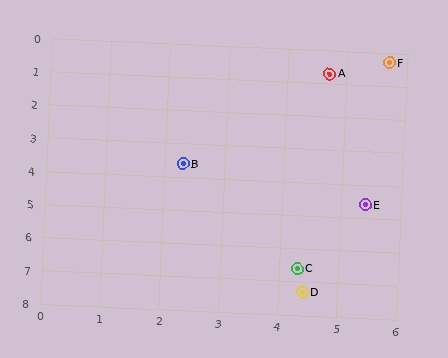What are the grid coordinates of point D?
Point D is at approximately (4.4, 7.3).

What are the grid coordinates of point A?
Point A is at approximately (4.7, 0.7).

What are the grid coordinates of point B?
Point B is at approximately (2.3, 3.6).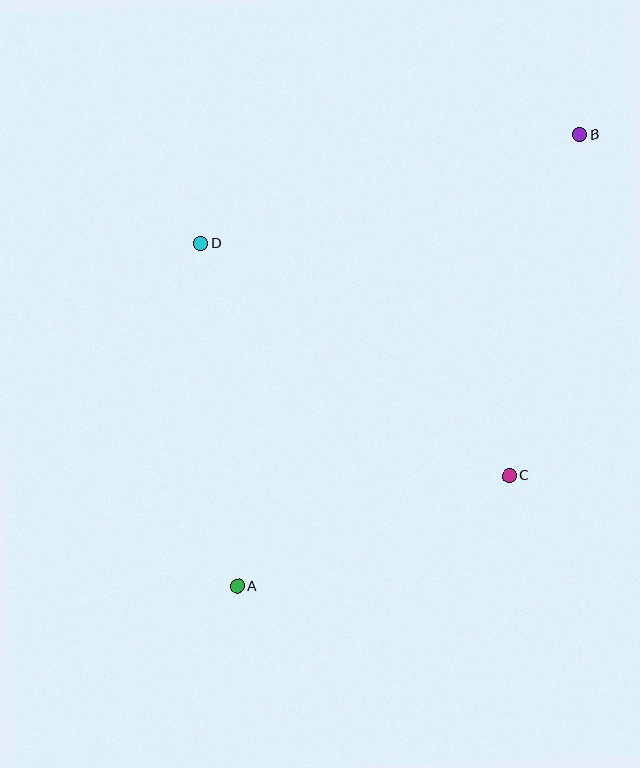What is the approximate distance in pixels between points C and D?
The distance between C and D is approximately 386 pixels.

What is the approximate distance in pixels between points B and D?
The distance between B and D is approximately 394 pixels.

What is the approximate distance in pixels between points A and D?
The distance between A and D is approximately 345 pixels.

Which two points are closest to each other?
Points A and C are closest to each other.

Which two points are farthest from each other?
Points A and B are farthest from each other.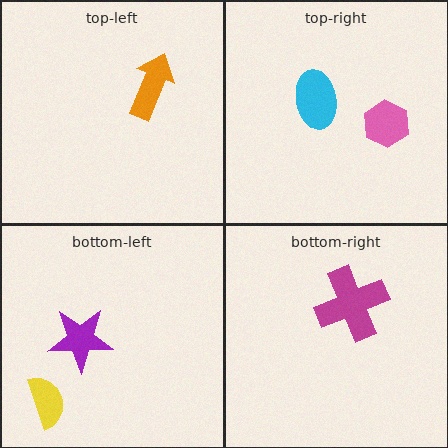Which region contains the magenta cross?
The bottom-right region.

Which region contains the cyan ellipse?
The top-right region.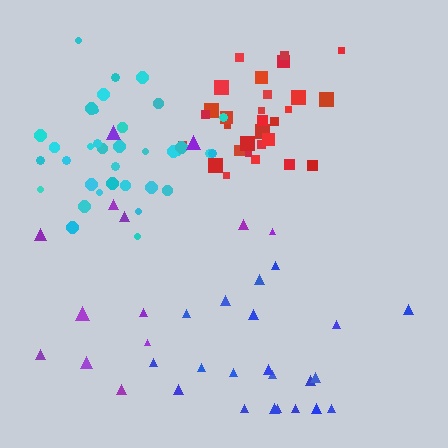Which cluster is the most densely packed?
Cyan.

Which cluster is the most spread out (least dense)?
Purple.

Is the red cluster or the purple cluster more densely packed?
Red.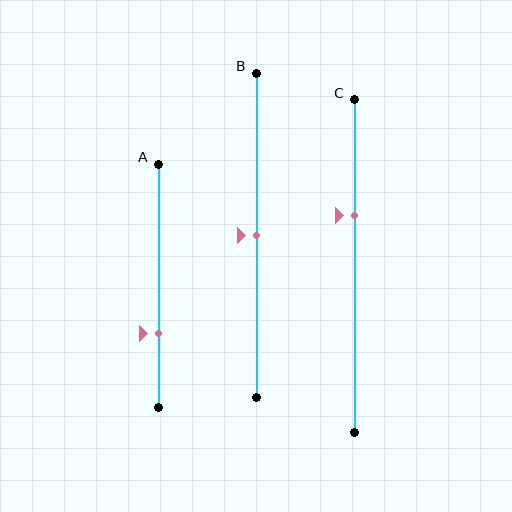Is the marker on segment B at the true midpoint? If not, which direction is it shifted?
Yes, the marker on segment B is at the true midpoint.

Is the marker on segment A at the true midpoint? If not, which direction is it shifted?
No, the marker on segment A is shifted downward by about 20% of the segment length.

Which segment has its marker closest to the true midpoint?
Segment B has its marker closest to the true midpoint.